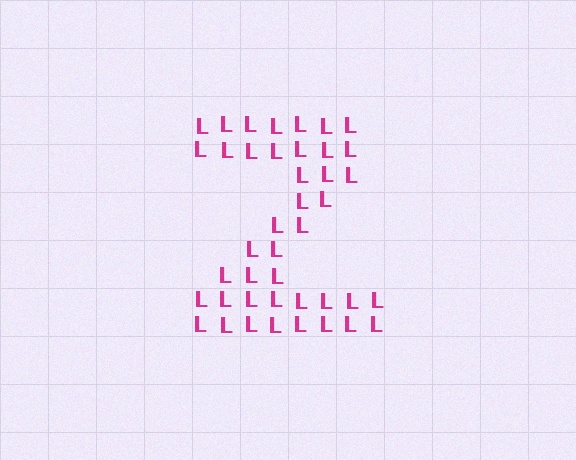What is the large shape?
The large shape is the letter Z.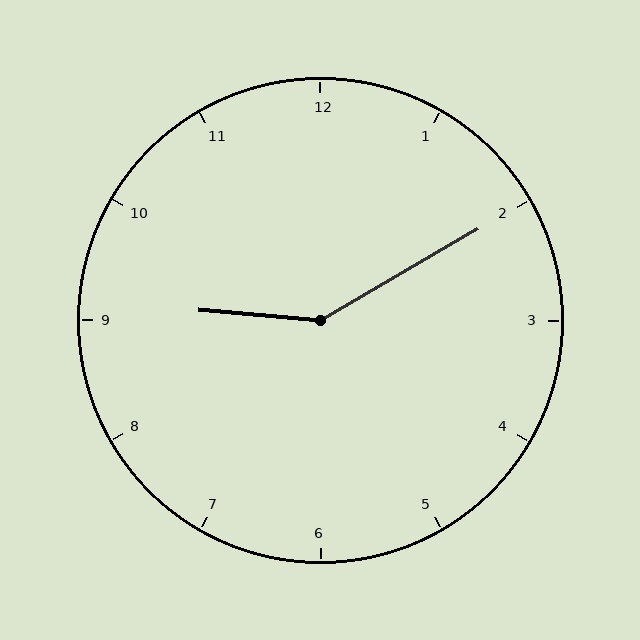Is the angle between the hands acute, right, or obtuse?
It is obtuse.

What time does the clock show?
9:10.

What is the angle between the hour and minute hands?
Approximately 145 degrees.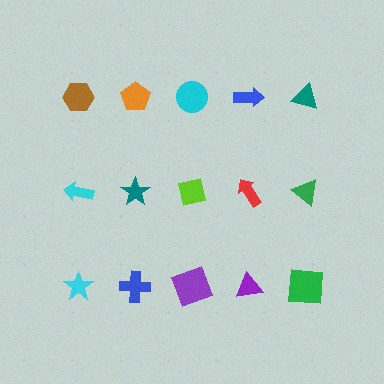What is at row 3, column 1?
A cyan star.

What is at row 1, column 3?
A cyan circle.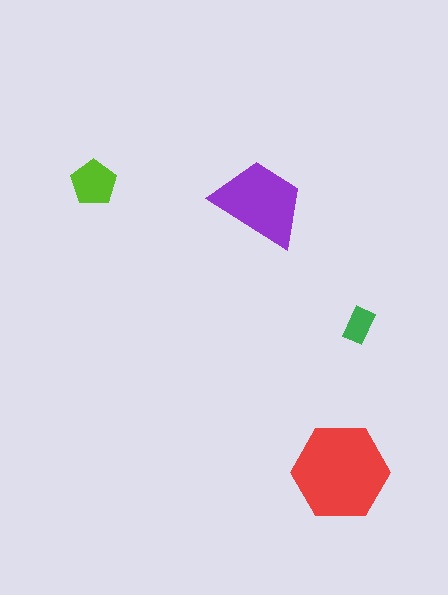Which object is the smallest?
The green rectangle.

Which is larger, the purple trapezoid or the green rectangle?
The purple trapezoid.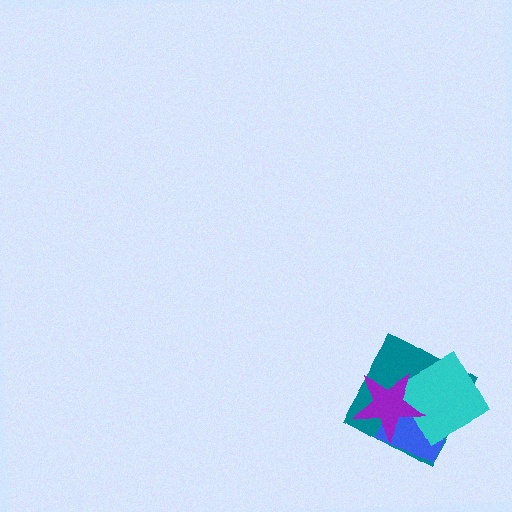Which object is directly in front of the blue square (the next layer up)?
The cyan square is directly in front of the blue square.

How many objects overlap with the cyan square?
3 objects overlap with the cyan square.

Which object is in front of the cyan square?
The purple star is in front of the cyan square.